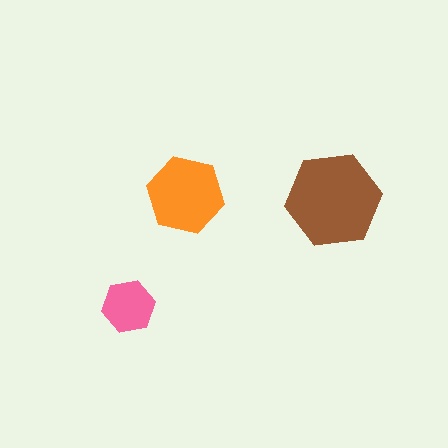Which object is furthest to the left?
The pink hexagon is leftmost.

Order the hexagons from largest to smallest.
the brown one, the orange one, the pink one.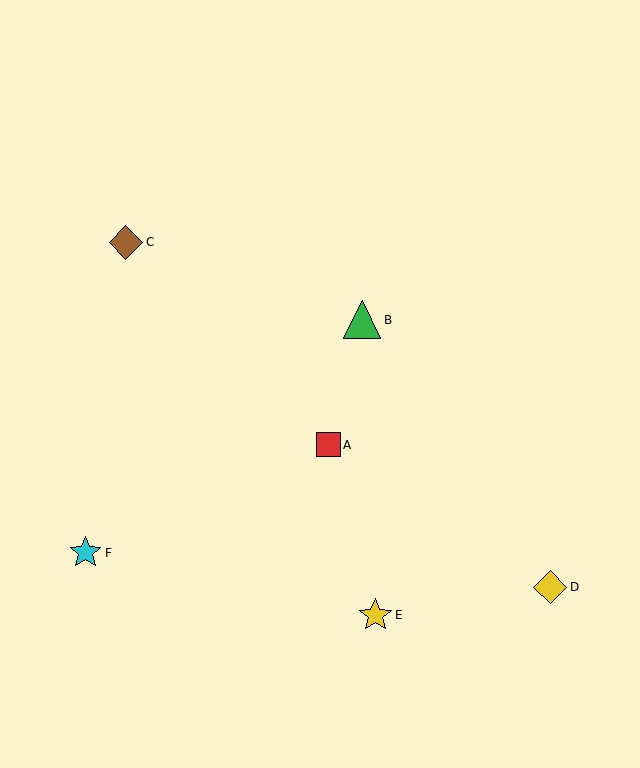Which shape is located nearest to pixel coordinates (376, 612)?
The yellow star (labeled E) at (375, 615) is nearest to that location.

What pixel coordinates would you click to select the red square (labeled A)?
Click at (328, 445) to select the red square A.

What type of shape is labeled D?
Shape D is a yellow diamond.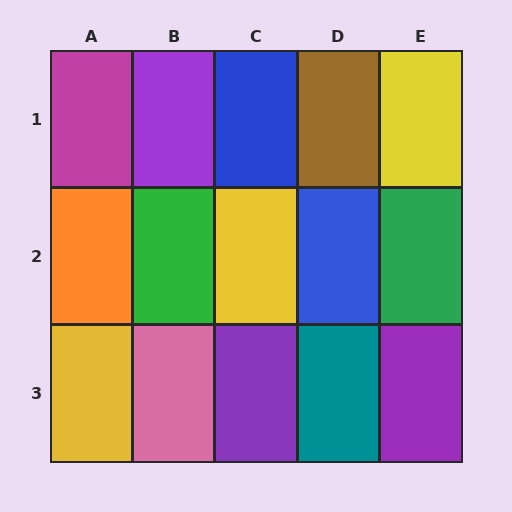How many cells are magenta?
1 cell is magenta.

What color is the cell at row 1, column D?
Brown.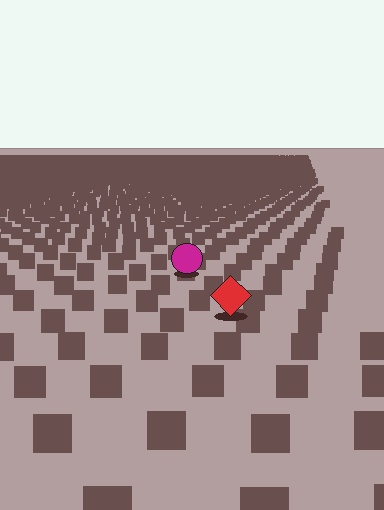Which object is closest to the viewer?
The red diamond is closest. The texture marks near it are larger and more spread out.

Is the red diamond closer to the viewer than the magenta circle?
Yes. The red diamond is closer — you can tell from the texture gradient: the ground texture is coarser near it.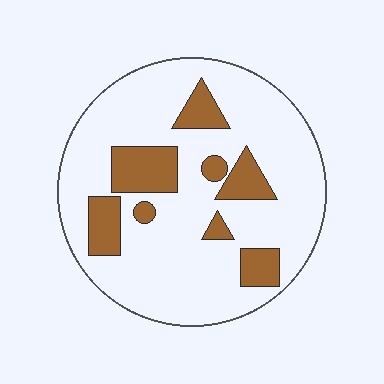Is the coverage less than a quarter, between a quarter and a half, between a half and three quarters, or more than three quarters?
Less than a quarter.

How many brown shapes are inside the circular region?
8.